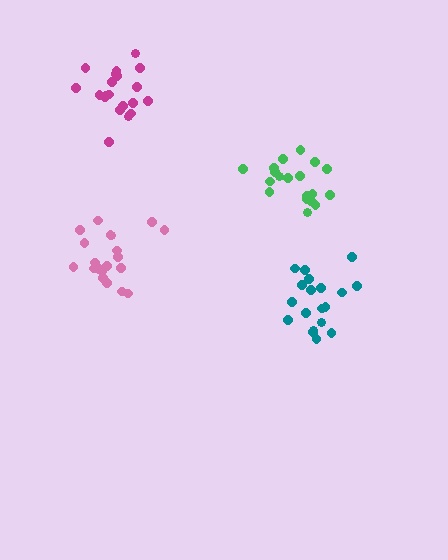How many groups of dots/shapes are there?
There are 4 groups.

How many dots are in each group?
Group 1: 20 dots, Group 2: 19 dots, Group 3: 19 dots, Group 4: 20 dots (78 total).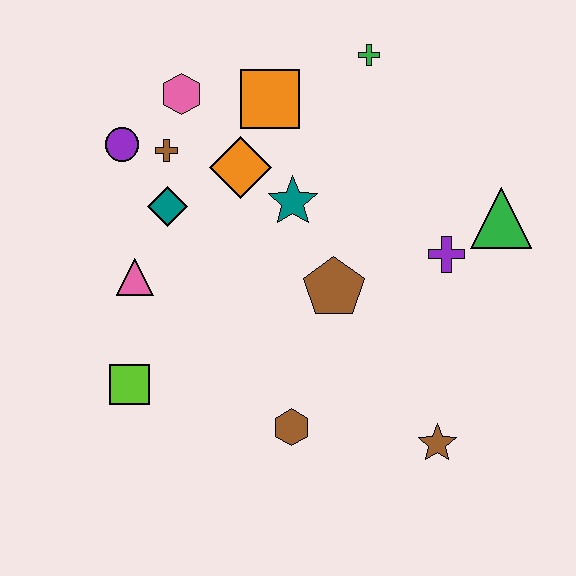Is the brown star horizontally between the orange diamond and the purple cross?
Yes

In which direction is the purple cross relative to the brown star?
The purple cross is above the brown star.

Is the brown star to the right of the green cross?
Yes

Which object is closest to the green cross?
The orange square is closest to the green cross.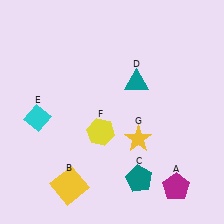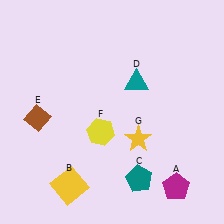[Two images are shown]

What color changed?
The diamond (E) changed from cyan in Image 1 to brown in Image 2.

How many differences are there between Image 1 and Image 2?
There is 1 difference between the two images.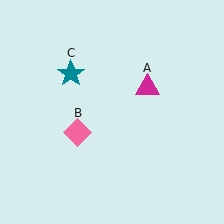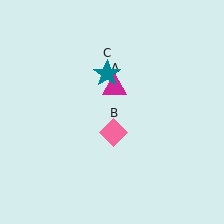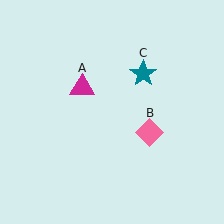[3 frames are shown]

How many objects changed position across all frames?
3 objects changed position: magenta triangle (object A), pink diamond (object B), teal star (object C).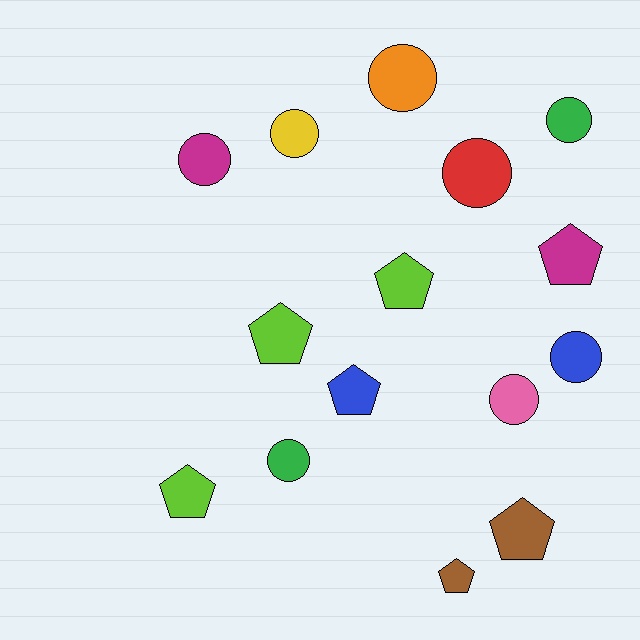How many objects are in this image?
There are 15 objects.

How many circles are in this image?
There are 8 circles.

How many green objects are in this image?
There are 2 green objects.